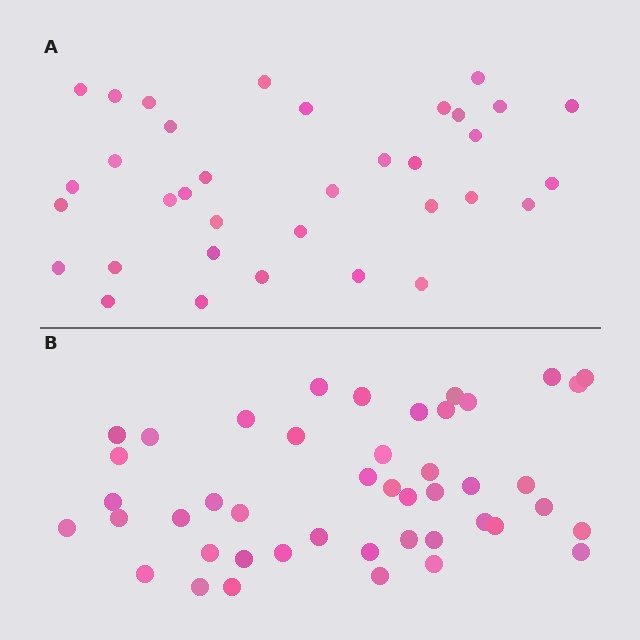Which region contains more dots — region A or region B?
Region B (the bottom region) has more dots.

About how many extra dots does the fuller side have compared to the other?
Region B has roughly 10 or so more dots than region A.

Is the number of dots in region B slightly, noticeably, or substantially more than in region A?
Region B has noticeably more, but not dramatically so. The ratio is roughly 1.3 to 1.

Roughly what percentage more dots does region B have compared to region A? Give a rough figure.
About 30% more.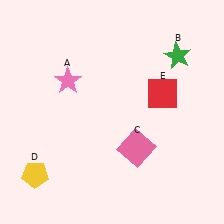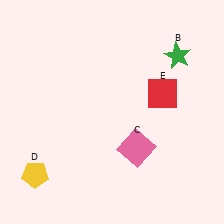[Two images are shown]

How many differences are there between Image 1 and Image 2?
There is 1 difference between the two images.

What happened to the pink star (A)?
The pink star (A) was removed in Image 2. It was in the top-left area of Image 1.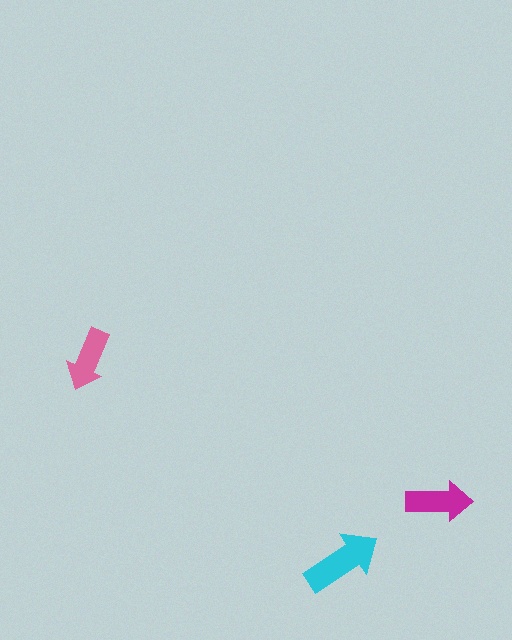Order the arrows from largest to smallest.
the cyan one, the magenta one, the pink one.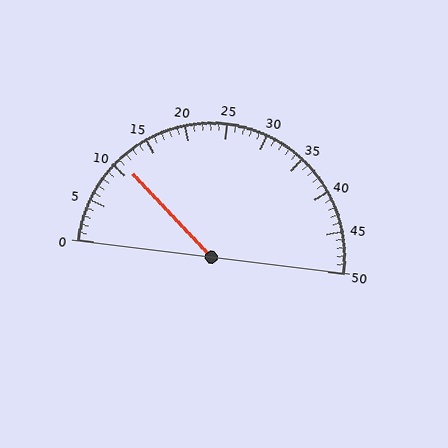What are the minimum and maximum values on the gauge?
The gauge ranges from 0 to 50.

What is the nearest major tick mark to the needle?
The nearest major tick mark is 10.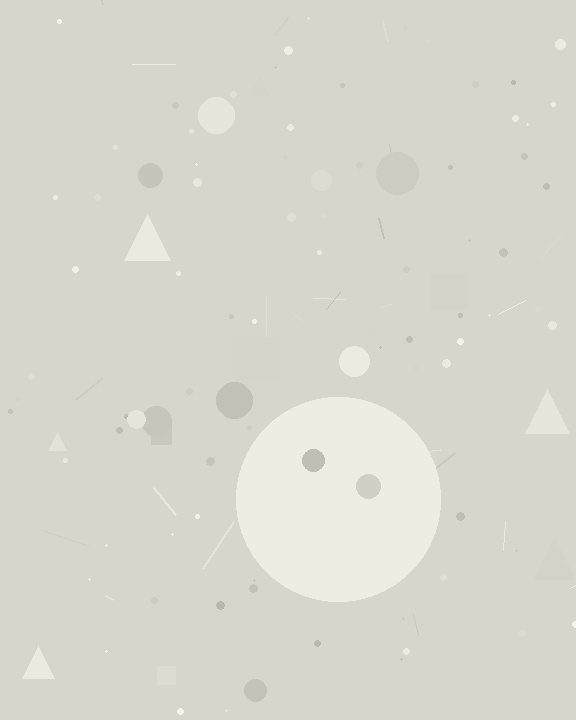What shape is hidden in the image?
A circle is hidden in the image.